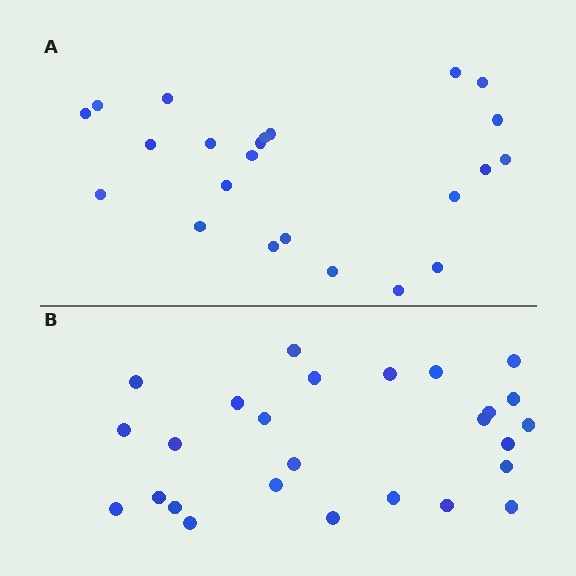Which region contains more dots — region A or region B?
Region B (the bottom region) has more dots.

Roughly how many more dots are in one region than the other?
Region B has just a few more — roughly 2 or 3 more dots than region A.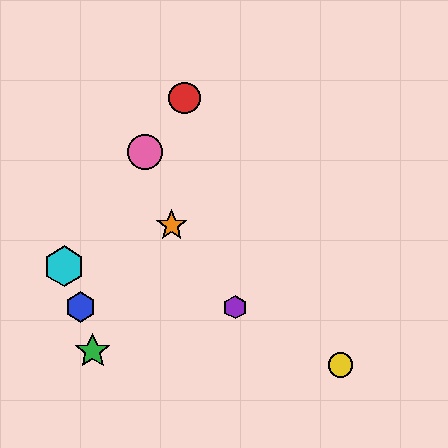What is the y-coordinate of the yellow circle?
The yellow circle is at y≈365.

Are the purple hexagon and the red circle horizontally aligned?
No, the purple hexagon is at y≈307 and the red circle is at y≈98.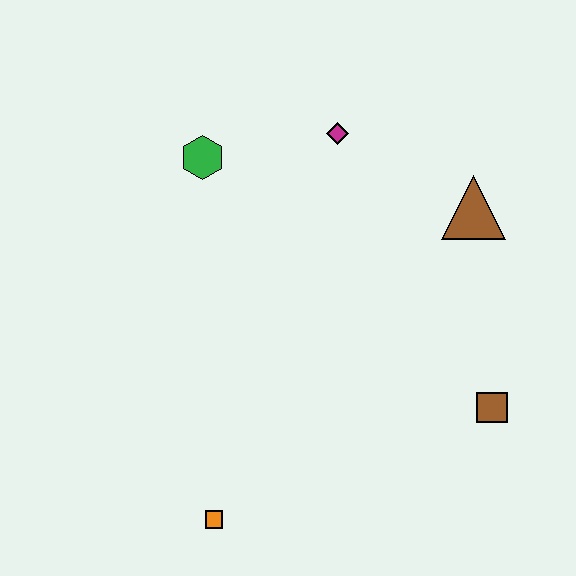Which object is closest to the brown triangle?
The magenta diamond is closest to the brown triangle.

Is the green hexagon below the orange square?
No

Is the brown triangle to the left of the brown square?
Yes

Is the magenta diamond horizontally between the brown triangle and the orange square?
Yes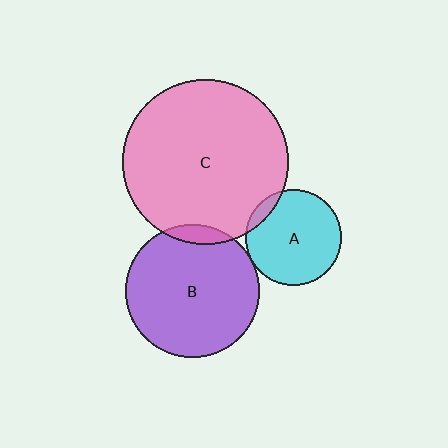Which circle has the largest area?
Circle C (pink).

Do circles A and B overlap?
Yes.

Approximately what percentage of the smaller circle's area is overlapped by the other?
Approximately 5%.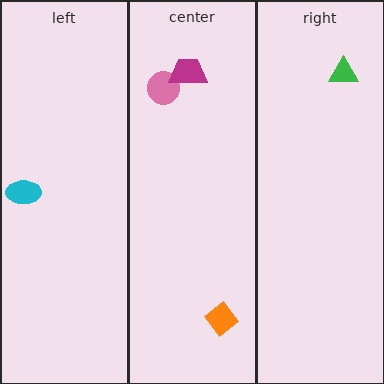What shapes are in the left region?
The cyan ellipse.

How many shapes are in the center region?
3.